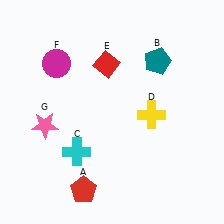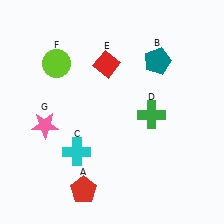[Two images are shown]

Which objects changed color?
D changed from yellow to green. F changed from magenta to lime.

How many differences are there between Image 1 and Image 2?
There are 2 differences between the two images.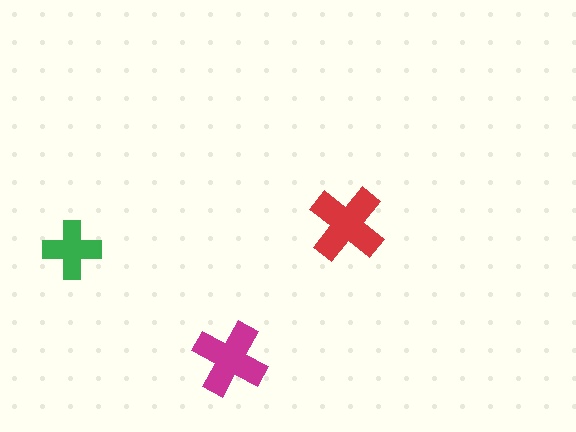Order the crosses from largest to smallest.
the red one, the magenta one, the green one.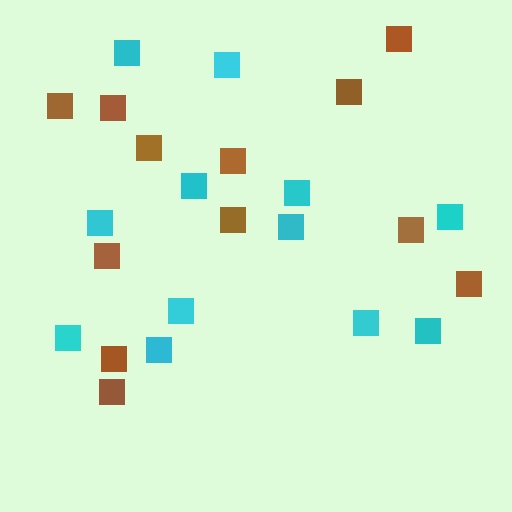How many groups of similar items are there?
There are 2 groups: one group of brown squares (12) and one group of cyan squares (12).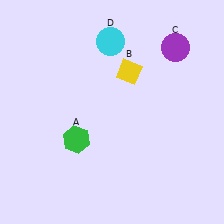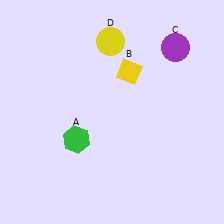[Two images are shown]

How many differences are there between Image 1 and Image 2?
There is 1 difference between the two images.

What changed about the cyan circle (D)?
In Image 1, D is cyan. In Image 2, it changed to yellow.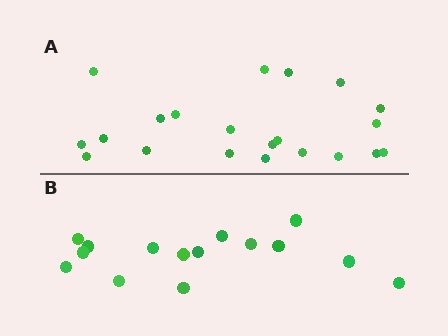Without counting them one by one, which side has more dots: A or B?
Region A (the top region) has more dots.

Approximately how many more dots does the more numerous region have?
Region A has about 6 more dots than region B.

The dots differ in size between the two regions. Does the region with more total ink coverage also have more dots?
No. Region B has more total ink coverage because its dots are larger, but region A actually contains more individual dots. Total area can be misleading — the number of items is what matters here.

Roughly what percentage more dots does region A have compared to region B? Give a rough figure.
About 40% more.